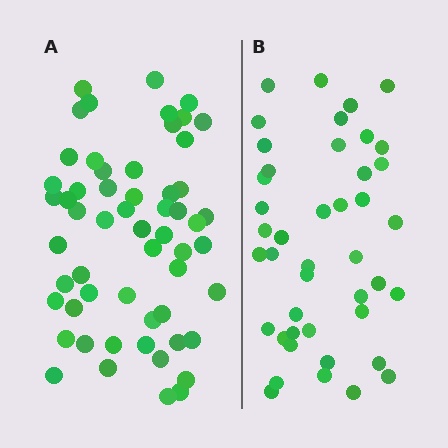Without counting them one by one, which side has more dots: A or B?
Region A (the left region) has more dots.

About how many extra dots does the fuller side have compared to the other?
Region A has approximately 15 more dots than region B.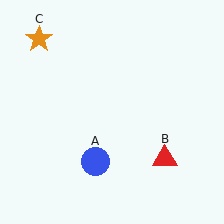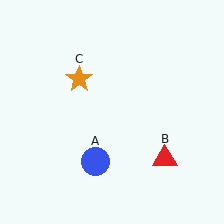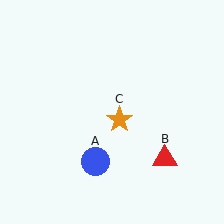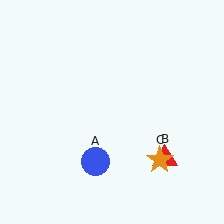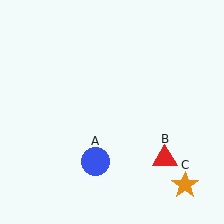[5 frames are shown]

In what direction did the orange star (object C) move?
The orange star (object C) moved down and to the right.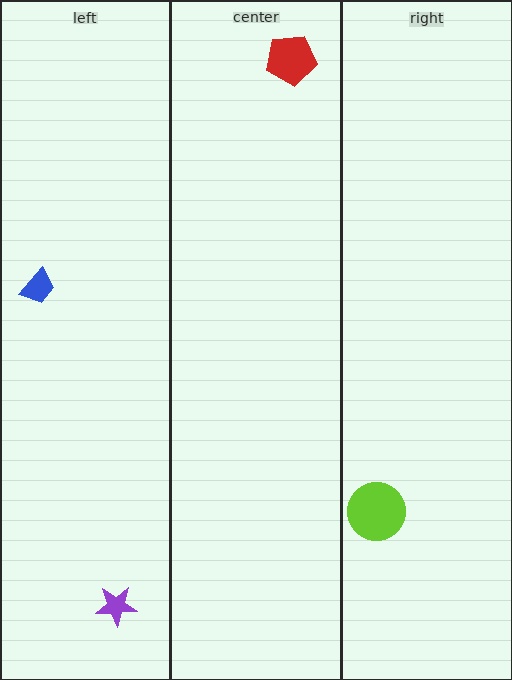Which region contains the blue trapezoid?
The left region.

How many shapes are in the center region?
1.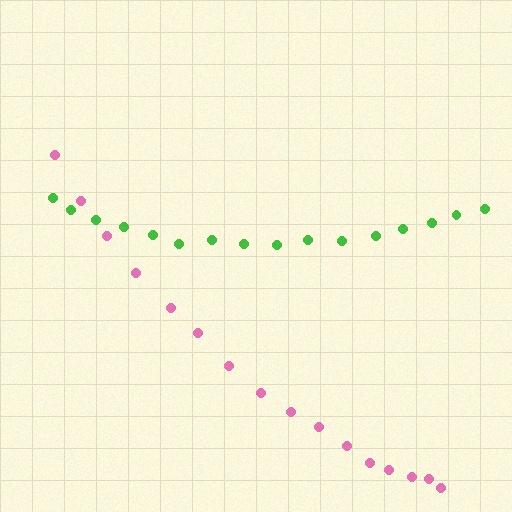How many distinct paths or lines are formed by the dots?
There are 2 distinct paths.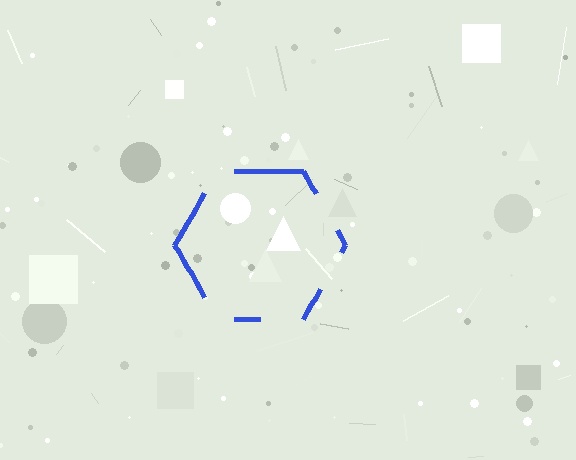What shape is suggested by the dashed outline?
The dashed outline suggests a hexagon.